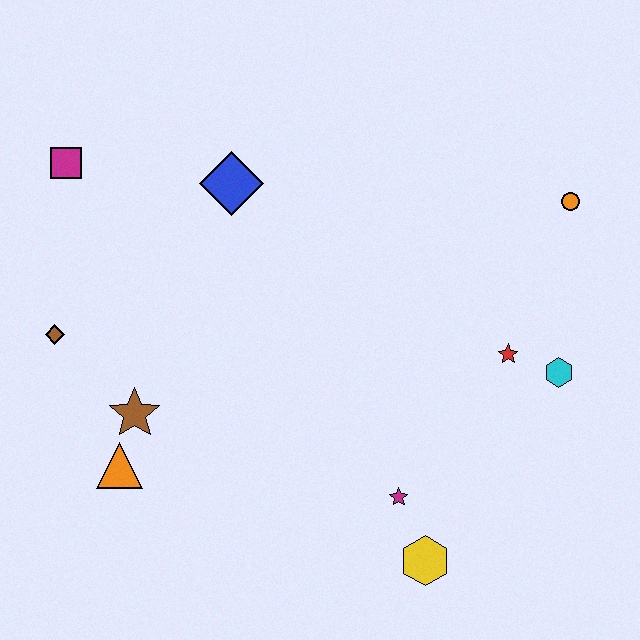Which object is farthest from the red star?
The magenta square is farthest from the red star.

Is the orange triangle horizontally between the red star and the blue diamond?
No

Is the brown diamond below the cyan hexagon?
No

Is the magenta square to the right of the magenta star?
No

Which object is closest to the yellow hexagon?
The magenta star is closest to the yellow hexagon.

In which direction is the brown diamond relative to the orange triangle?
The brown diamond is above the orange triangle.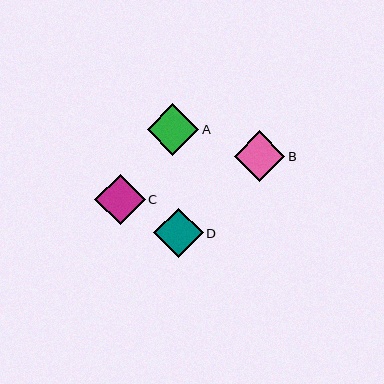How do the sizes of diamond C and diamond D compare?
Diamond C and diamond D are approximately the same size.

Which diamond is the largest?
Diamond A is the largest with a size of approximately 52 pixels.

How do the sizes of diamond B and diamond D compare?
Diamond B and diamond D are approximately the same size.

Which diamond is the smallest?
Diamond D is the smallest with a size of approximately 49 pixels.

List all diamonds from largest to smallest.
From largest to smallest: A, C, B, D.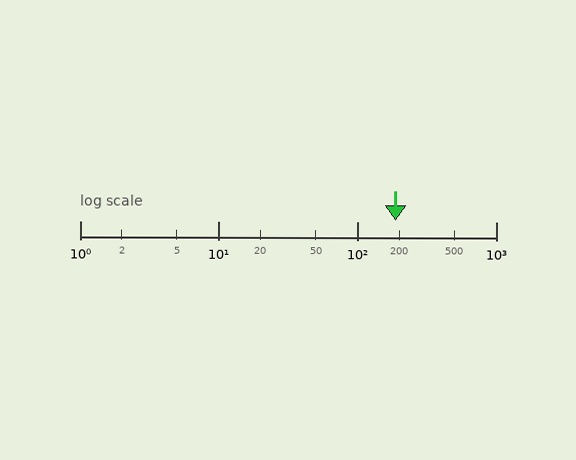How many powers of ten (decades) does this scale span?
The scale spans 3 decades, from 1 to 1000.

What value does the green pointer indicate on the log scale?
The pointer indicates approximately 190.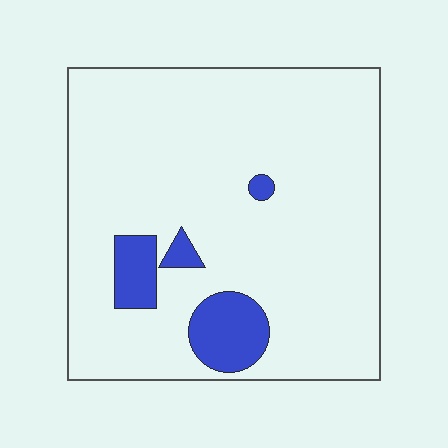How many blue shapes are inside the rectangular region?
4.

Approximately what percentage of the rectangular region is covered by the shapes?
Approximately 10%.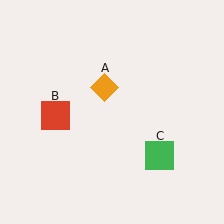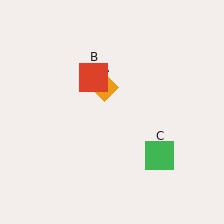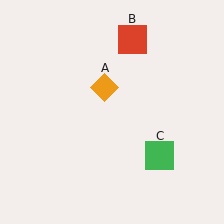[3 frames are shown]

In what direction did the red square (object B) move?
The red square (object B) moved up and to the right.